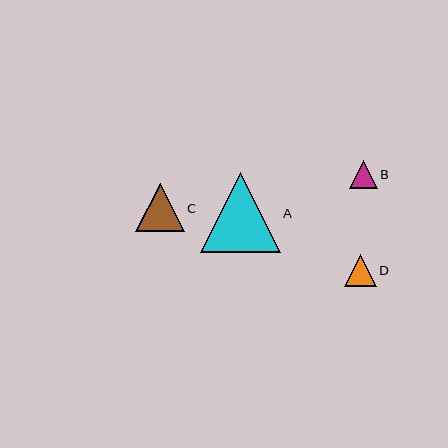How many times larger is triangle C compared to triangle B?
Triangle C is approximately 1.7 times the size of triangle B.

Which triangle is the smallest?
Triangle B is the smallest with a size of approximately 28 pixels.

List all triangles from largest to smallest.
From largest to smallest: A, C, D, B.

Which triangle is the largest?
Triangle A is the largest with a size of approximately 80 pixels.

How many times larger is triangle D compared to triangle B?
Triangle D is approximately 1.1 times the size of triangle B.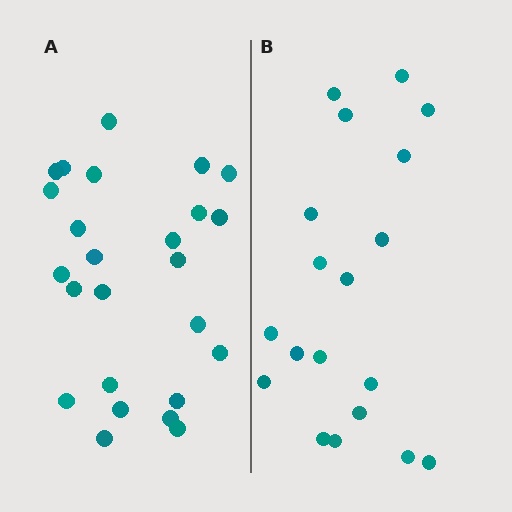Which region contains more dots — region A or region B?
Region A (the left region) has more dots.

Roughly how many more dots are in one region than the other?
Region A has about 6 more dots than region B.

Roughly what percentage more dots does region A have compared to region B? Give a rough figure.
About 30% more.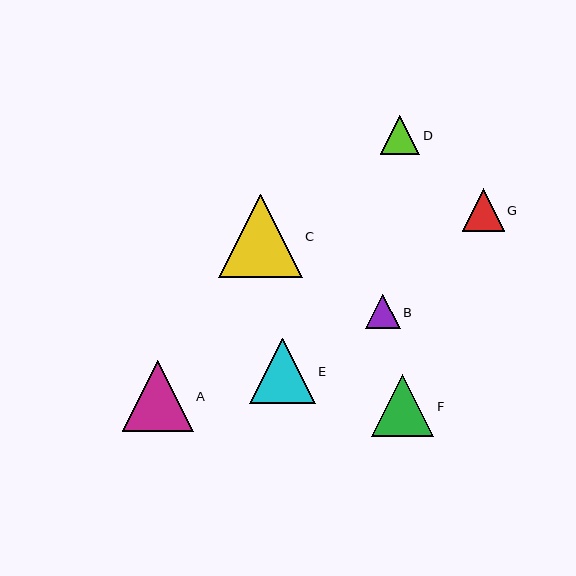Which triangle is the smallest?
Triangle B is the smallest with a size of approximately 35 pixels.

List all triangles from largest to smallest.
From largest to smallest: C, A, E, F, G, D, B.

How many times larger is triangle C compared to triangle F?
Triangle C is approximately 1.4 times the size of triangle F.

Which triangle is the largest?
Triangle C is the largest with a size of approximately 84 pixels.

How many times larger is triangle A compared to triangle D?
Triangle A is approximately 1.8 times the size of triangle D.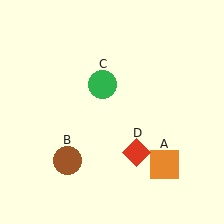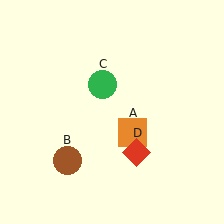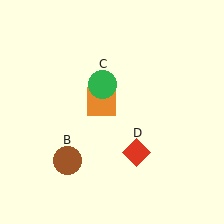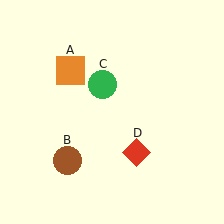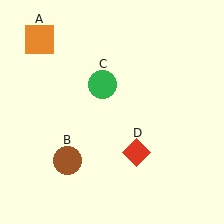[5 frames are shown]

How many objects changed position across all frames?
1 object changed position: orange square (object A).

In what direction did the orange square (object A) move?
The orange square (object A) moved up and to the left.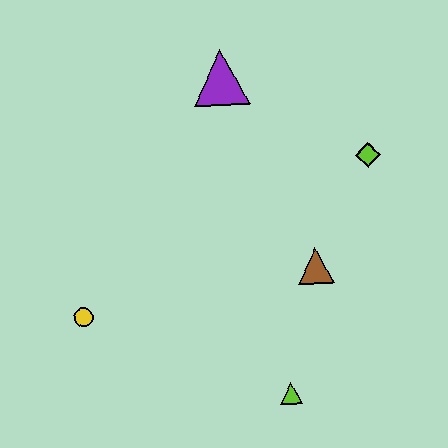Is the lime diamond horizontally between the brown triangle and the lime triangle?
No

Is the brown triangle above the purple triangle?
No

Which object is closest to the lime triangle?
The brown triangle is closest to the lime triangle.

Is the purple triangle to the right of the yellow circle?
Yes